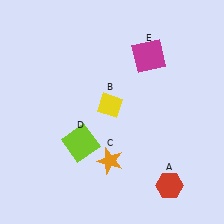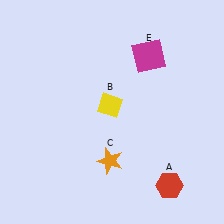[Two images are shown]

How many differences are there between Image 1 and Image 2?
There is 1 difference between the two images.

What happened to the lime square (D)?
The lime square (D) was removed in Image 2. It was in the bottom-left area of Image 1.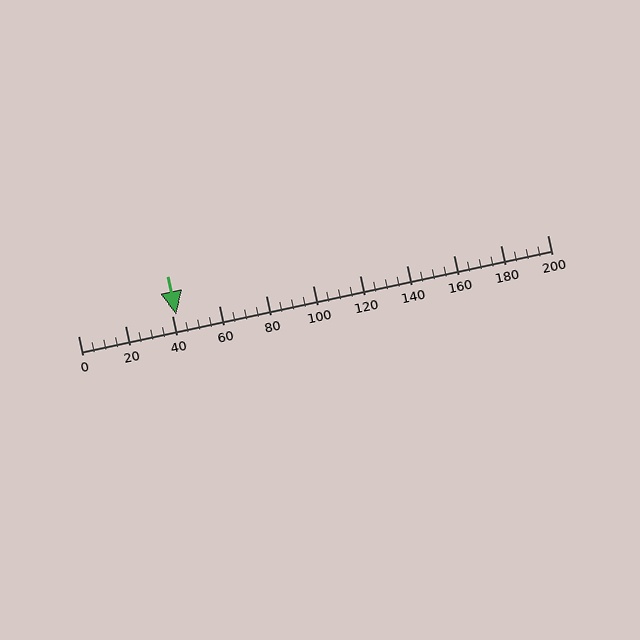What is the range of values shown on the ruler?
The ruler shows values from 0 to 200.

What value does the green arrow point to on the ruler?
The green arrow points to approximately 42.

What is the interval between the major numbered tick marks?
The major tick marks are spaced 20 units apart.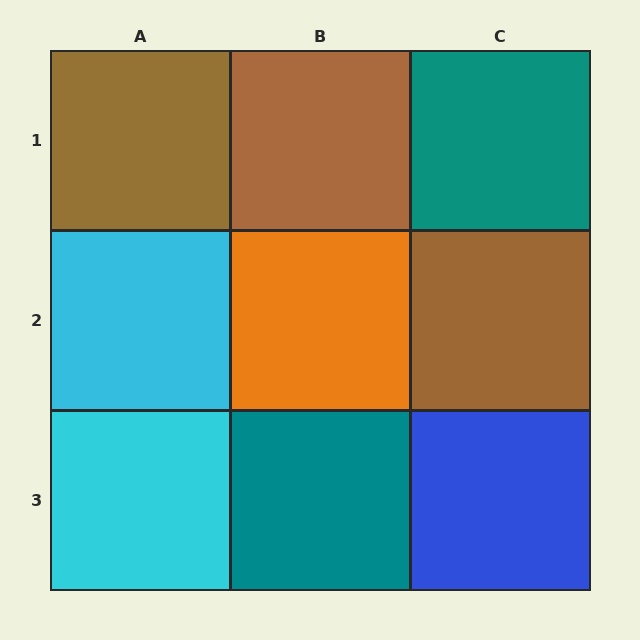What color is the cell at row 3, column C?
Blue.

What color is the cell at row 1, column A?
Brown.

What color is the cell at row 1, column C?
Teal.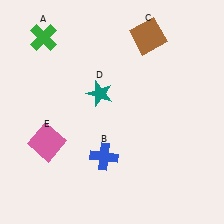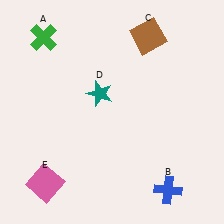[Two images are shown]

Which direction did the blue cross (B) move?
The blue cross (B) moved right.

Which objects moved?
The objects that moved are: the blue cross (B), the pink square (E).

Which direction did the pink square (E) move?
The pink square (E) moved down.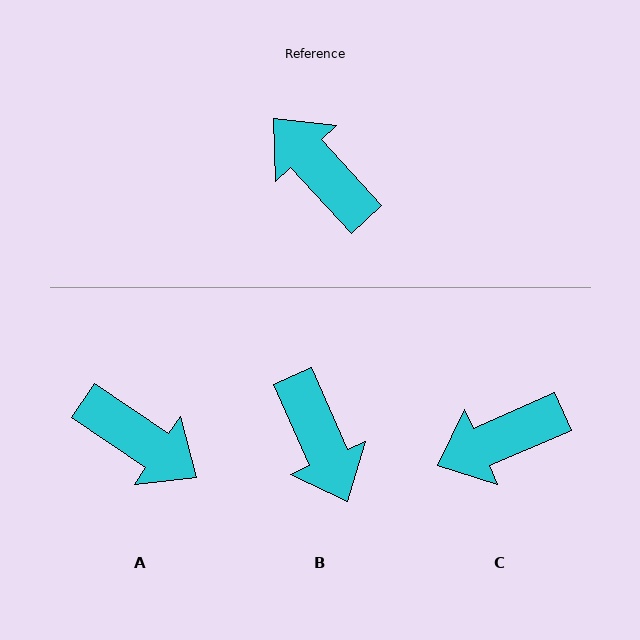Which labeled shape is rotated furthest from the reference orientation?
A, about 166 degrees away.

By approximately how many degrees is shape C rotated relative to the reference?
Approximately 71 degrees counter-clockwise.